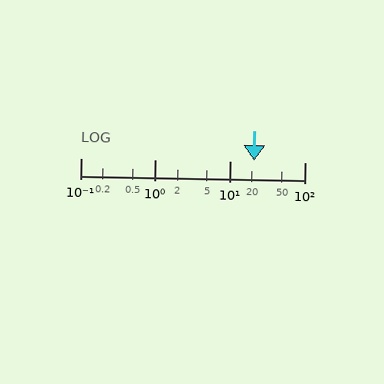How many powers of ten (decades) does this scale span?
The scale spans 3 decades, from 0.1 to 100.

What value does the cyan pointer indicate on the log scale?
The pointer indicates approximately 21.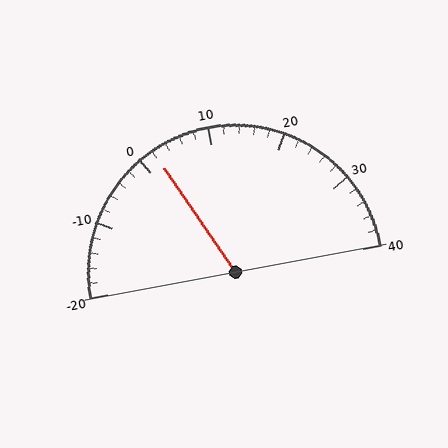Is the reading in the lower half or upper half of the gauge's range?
The reading is in the lower half of the range (-20 to 40).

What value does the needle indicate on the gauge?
The needle indicates approximately 2.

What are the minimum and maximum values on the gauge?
The gauge ranges from -20 to 40.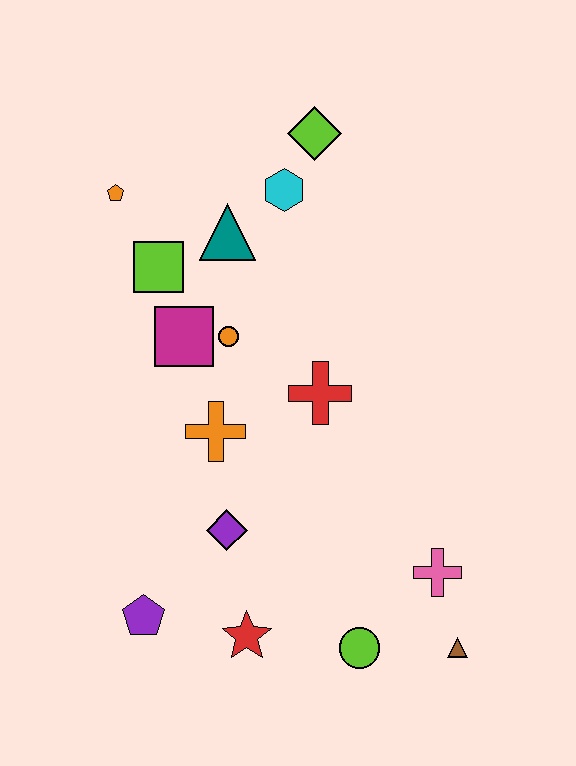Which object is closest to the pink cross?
The brown triangle is closest to the pink cross.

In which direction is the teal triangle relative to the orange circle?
The teal triangle is above the orange circle.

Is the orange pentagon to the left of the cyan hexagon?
Yes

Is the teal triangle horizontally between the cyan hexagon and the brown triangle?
No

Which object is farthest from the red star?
The lime diamond is farthest from the red star.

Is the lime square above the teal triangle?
No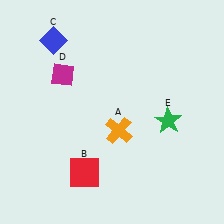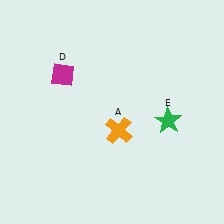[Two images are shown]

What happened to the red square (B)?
The red square (B) was removed in Image 2. It was in the bottom-left area of Image 1.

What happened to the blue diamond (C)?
The blue diamond (C) was removed in Image 2. It was in the top-left area of Image 1.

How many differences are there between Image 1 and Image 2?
There are 2 differences between the two images.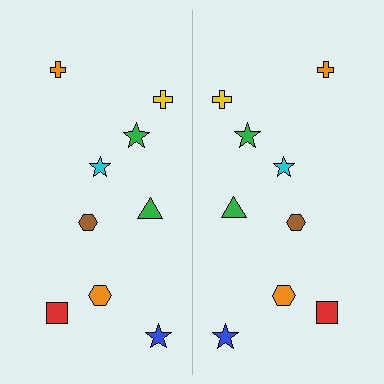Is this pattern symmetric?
Yes, this pattern has bilateral (reflection) symmetry.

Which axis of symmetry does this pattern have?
The pattern has a vertical axis of symmetry running through the center of the image.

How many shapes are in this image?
There are 18 shapes in this image.